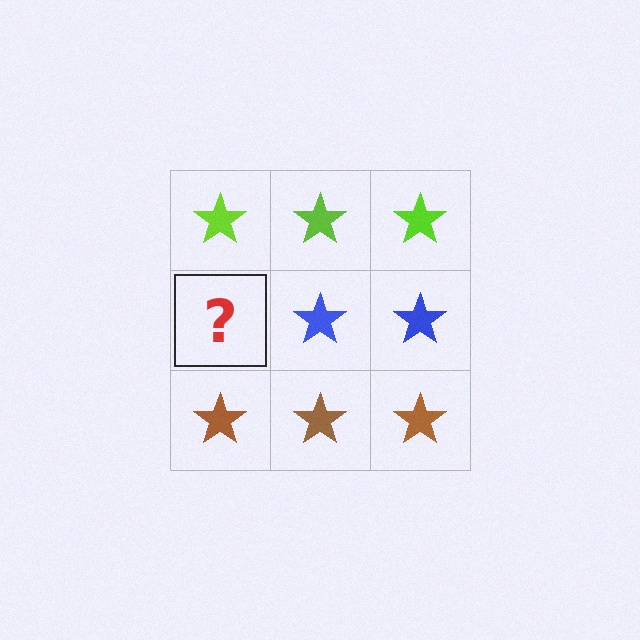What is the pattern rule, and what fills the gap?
The rule is that each row has a consistent color. The gap should be filled with a blue star.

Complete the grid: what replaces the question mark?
The question mark should be replaced with a blue star.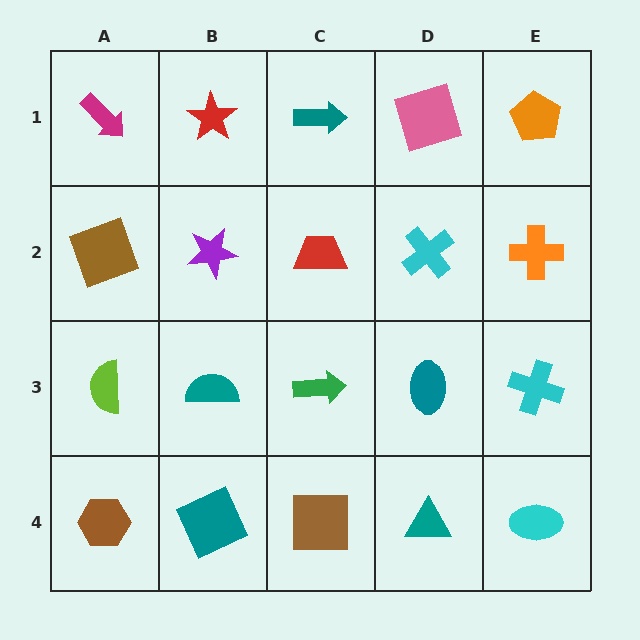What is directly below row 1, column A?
A brown square.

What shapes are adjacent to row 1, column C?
A red trapezoid (row 2, column C), a red star (row 1, column B), a pink square (row 1, column D).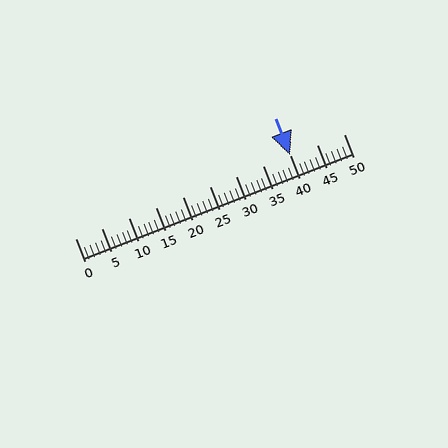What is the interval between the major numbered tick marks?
The major tick marks are spaced 5 units apart.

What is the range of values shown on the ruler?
The ruler shows values from 0 to 50.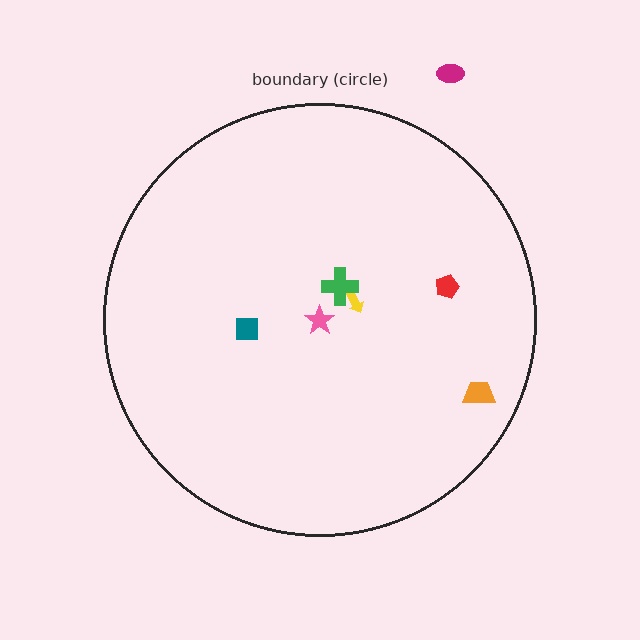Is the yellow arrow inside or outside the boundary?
Inside.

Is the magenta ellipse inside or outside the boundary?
Outside.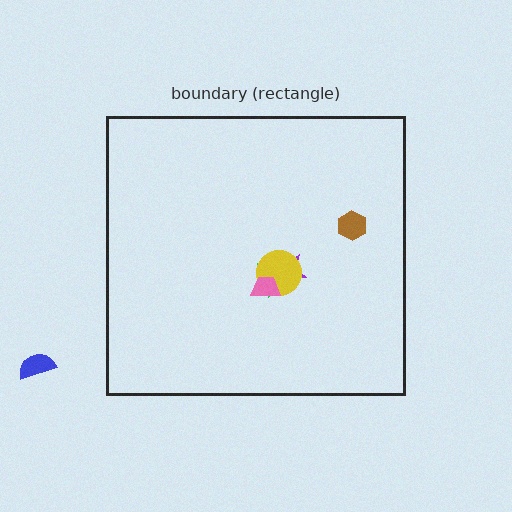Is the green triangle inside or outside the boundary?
Inside.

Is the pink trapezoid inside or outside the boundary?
Inside.